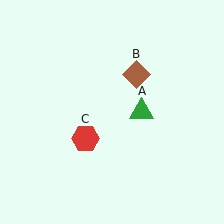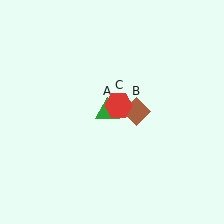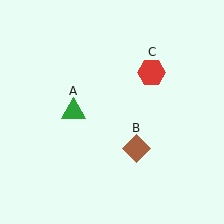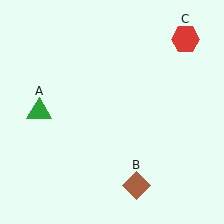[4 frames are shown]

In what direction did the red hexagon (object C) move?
The red hexagon (object C) moved up and to the right.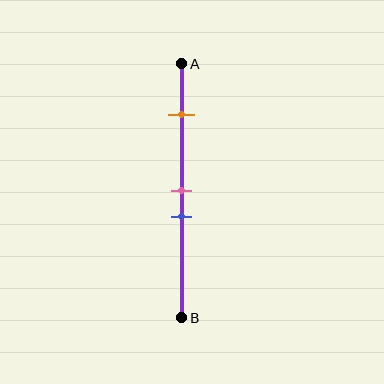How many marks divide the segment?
There are 3 marks dividing the segment.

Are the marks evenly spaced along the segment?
No, the marks are not evenly spaced.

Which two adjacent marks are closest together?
The pink and blue marks are the closest adjacent pair.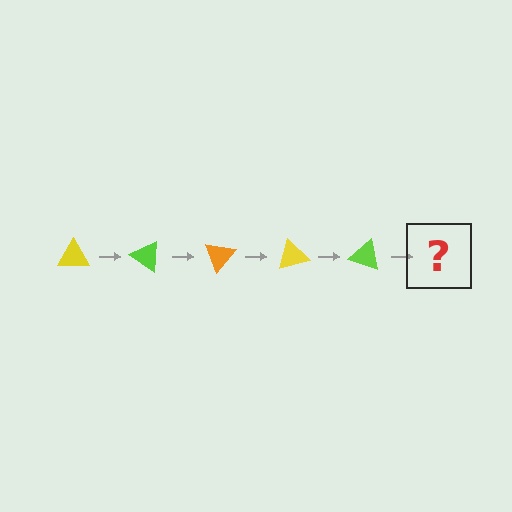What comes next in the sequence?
The next element should be an orange triangle, rotated 175 degrees from the start.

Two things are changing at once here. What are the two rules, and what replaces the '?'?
The two rules are that it rotates 35 degrees each step and the color cycles through yellow, lime, and orange. The '?' should be an orange triangle, rotated 175 degrees from the start.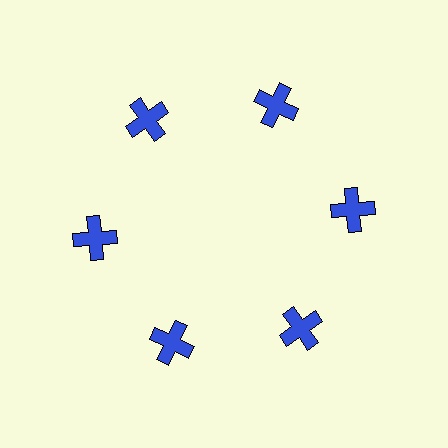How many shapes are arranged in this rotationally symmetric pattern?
There are 6 shapes, arranged in 6 groups of 1.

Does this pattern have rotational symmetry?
Yes, this pattern has 6-fold rotational symmetry. It looks the same after rotating 60 degrees around the center.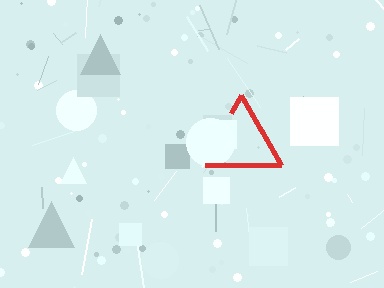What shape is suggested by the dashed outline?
The dashed outline suggests a triangle.